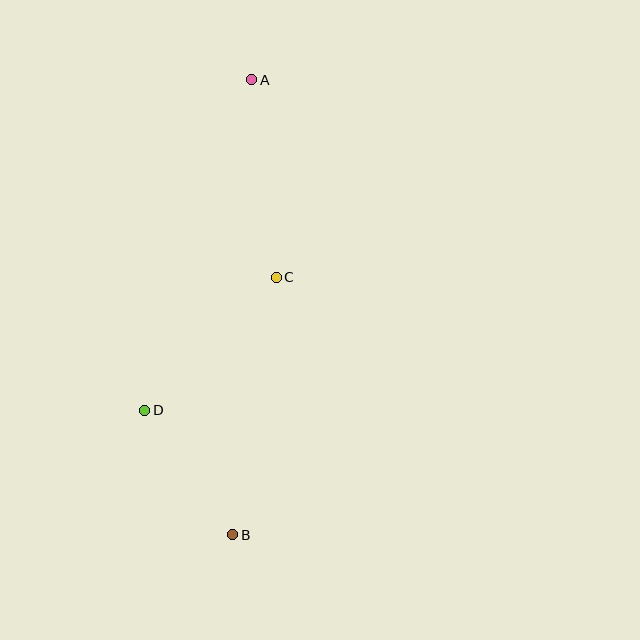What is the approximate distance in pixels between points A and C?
The distance between A and C is approximately 199 pixels.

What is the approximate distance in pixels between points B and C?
The distance between B and C is approximately 261 pixels.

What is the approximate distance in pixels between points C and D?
The distance between C and D is approximately 187 pixels.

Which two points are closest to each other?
Points B and D are closest to each other.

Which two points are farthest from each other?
Points A and B are farthest from each other.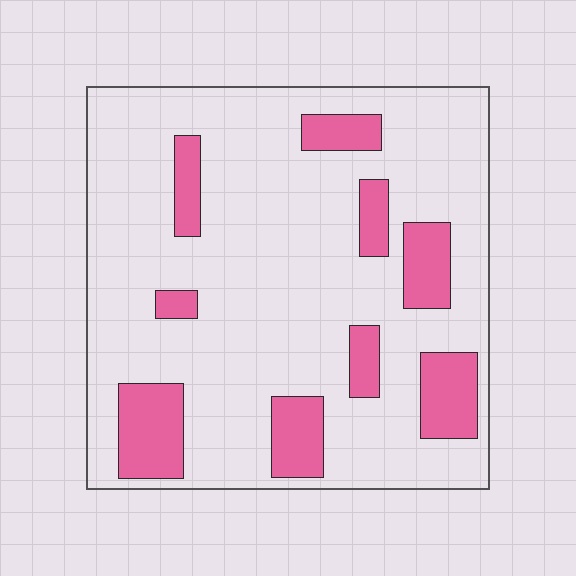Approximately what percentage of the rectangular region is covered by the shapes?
Approximately 20%.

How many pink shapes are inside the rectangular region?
9.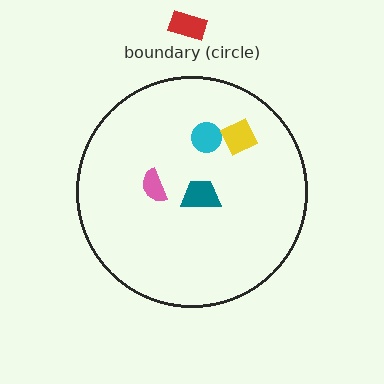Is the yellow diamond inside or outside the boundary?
Inside.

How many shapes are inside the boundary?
4 inside, 1 outside.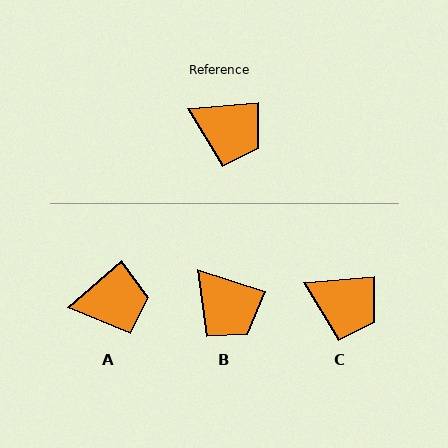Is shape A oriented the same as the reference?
No, it is off by about 37 degrees.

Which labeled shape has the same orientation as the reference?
C.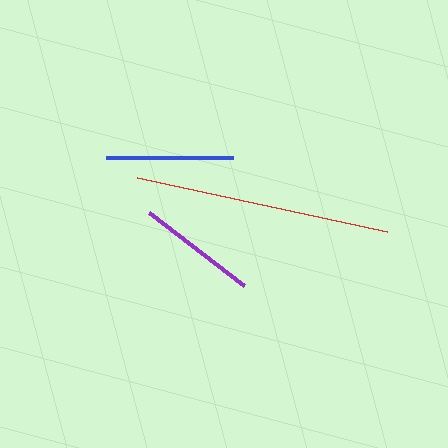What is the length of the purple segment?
The purple segment is approximately 120 pixels long.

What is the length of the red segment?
The red segment is approximately 255 pixels long.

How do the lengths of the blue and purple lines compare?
The blue and purple lines are approximately the same length.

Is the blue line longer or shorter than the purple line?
The blue line is longer than the purple line.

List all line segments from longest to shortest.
From longest to shortest: red, blue, purple.